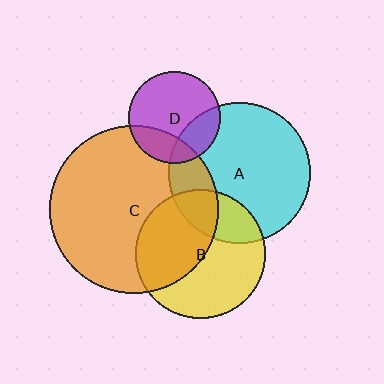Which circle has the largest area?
Circle C (orange).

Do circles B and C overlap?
Yes.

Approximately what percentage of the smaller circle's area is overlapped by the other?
Approximately 45%.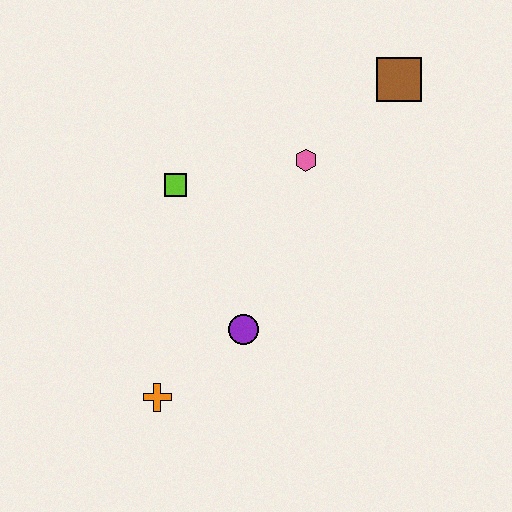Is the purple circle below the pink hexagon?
Yes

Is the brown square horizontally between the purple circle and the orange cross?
No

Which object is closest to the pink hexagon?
The brown square is closest to the pink hexagon.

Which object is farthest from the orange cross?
The brown square is farthest from the orange cross.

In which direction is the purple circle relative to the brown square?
The purple circle is below the brown square.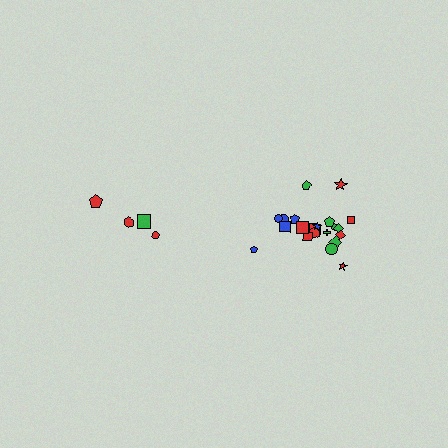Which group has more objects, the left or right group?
The right group.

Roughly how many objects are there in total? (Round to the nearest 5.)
Roughly 25 objects in total.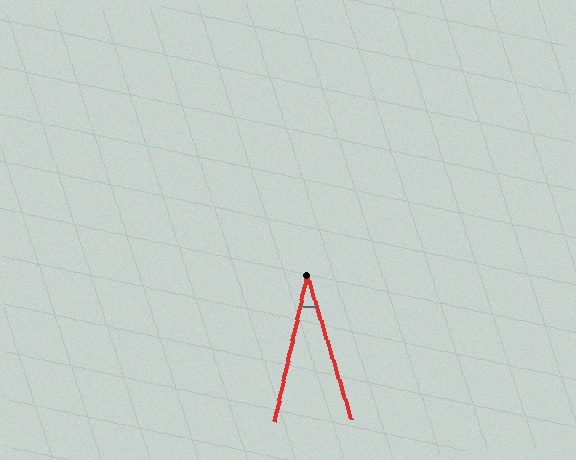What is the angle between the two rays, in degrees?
Approximately 29 degrees.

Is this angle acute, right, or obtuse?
It is acute.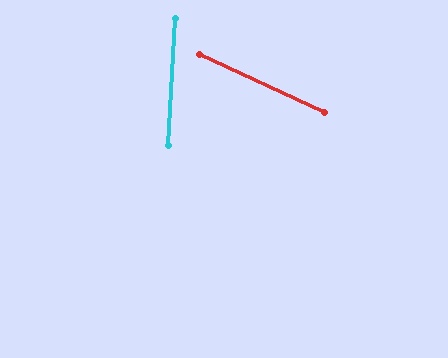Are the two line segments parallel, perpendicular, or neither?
Neither parallel nor perpendicular — they differ by about 69°.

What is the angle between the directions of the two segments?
Approximately 69 degrees.